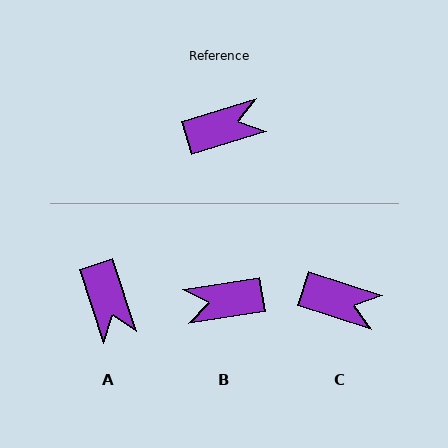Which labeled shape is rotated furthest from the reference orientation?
B, about 172 degrees away.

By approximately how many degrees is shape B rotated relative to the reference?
Approximately 172 degrees counter-clockwise.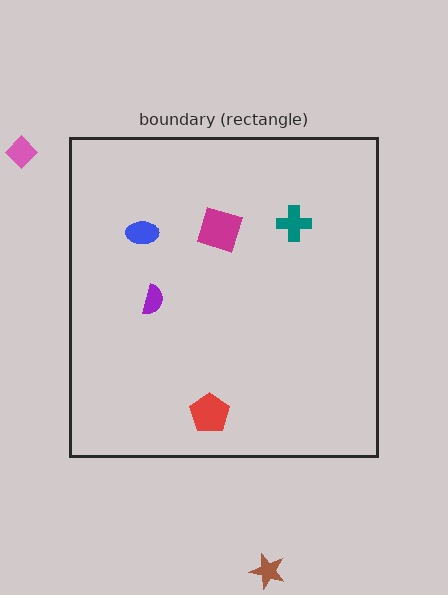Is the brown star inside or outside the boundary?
Outside.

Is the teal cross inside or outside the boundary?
Inside.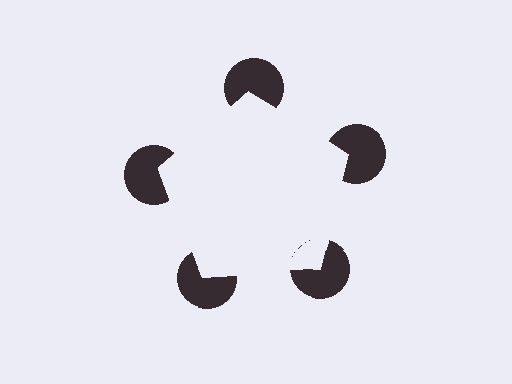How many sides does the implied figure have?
5 sides.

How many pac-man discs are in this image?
There are 5 — one at each vertex of the illusory pentagon.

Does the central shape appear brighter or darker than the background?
It typically appears slightly brighter than the background, even though no actual brightness change is drawn.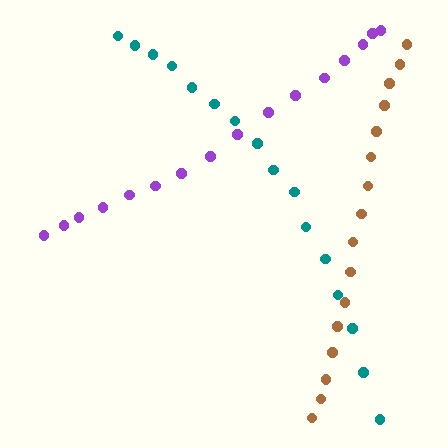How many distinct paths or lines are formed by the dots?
There are 3 distinct paths.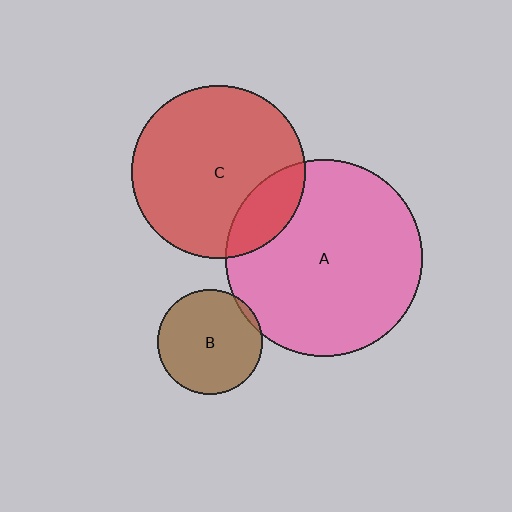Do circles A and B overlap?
Yes.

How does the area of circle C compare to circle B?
Approximately 2.7 times.